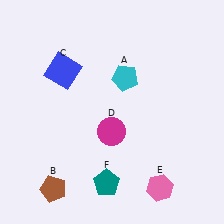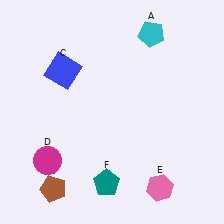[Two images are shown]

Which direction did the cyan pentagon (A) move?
The cyan pentagon (A) moved up.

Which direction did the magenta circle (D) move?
The magenta circle (D) moved left.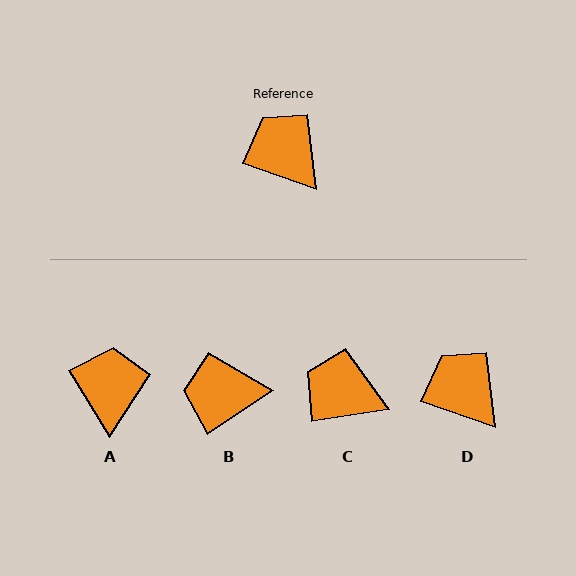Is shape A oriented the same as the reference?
No, it is off by about 40 degrees.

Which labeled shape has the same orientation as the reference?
D.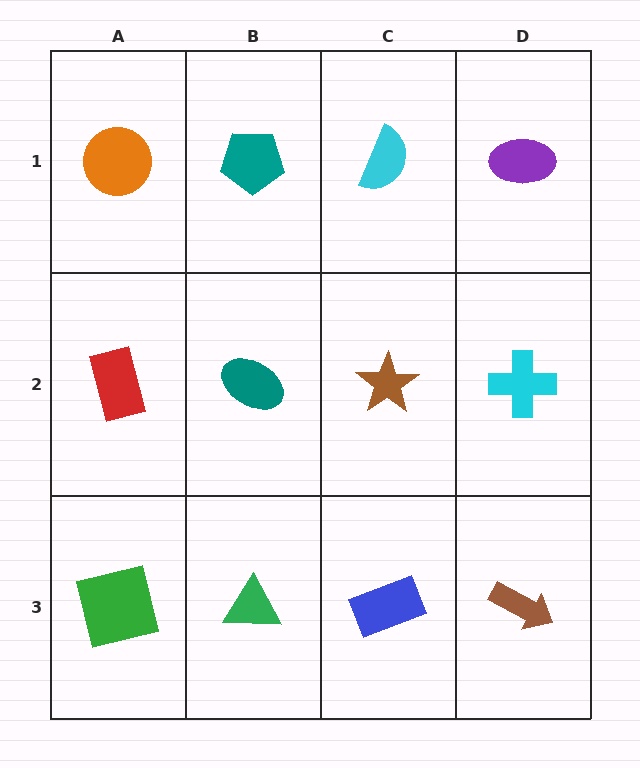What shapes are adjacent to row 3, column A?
A red rectangle (row 2, column A), a green triangle (row 3, column B).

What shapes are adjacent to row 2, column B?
A teal pentagon (row 1, column B), a green triangle (row 3, column B), a red rectangle (row 2, column A), a brown star (row 2, column C).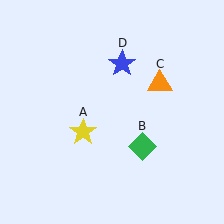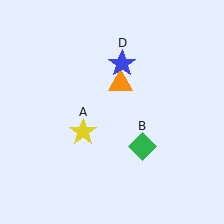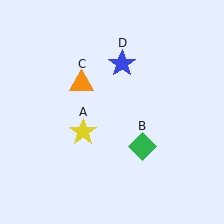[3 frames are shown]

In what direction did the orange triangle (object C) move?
The orange triangle (object C) moved left.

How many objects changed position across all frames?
1 object changed position: orange triangle (object C).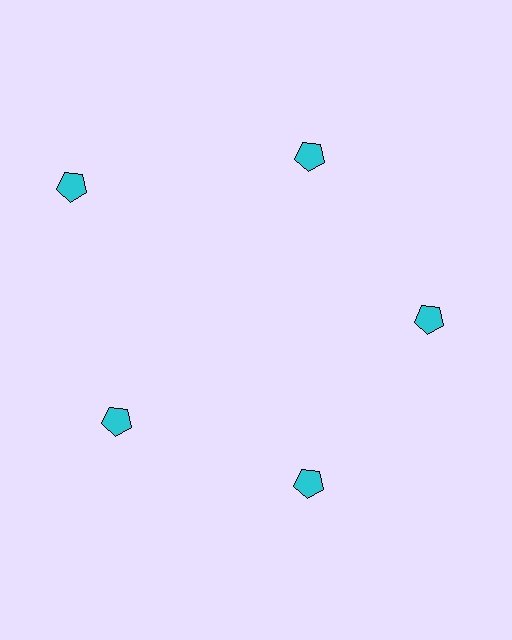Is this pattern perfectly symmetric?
No. The 5 cyan pentagons are arranged in a ring, but one element near the 10 o'clock position is pushed outward from the center, breaking the 5-fold rotational symmetry.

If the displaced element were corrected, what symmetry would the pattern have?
It would have 5-fold rotational symmetry — the pattern would map onto itself every 72 degrees.